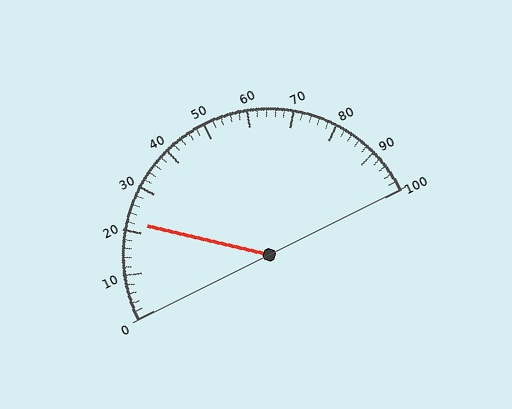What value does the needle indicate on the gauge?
The needle indicates approximately 22.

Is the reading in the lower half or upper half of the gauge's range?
The reading is in the lower half of the range (0 to 100).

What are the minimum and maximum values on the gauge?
The gauge ranges from 0 to 100.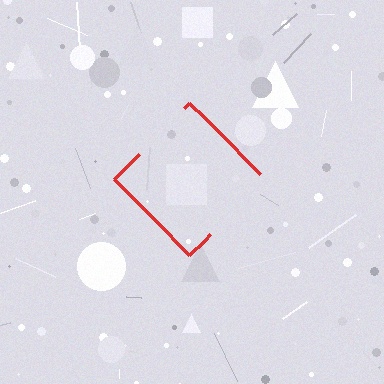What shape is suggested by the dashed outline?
The dashed outline suggests a diamond.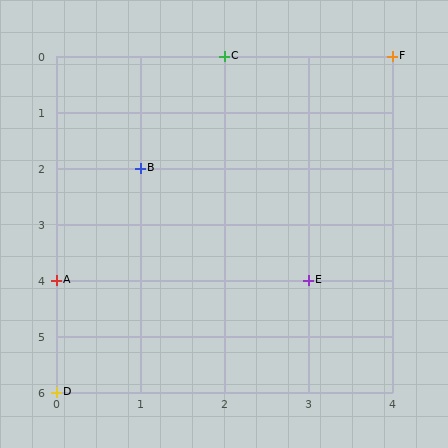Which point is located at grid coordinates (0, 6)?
Point D is at (0, 6).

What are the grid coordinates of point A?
Point A is at grid coordinates (0, 4).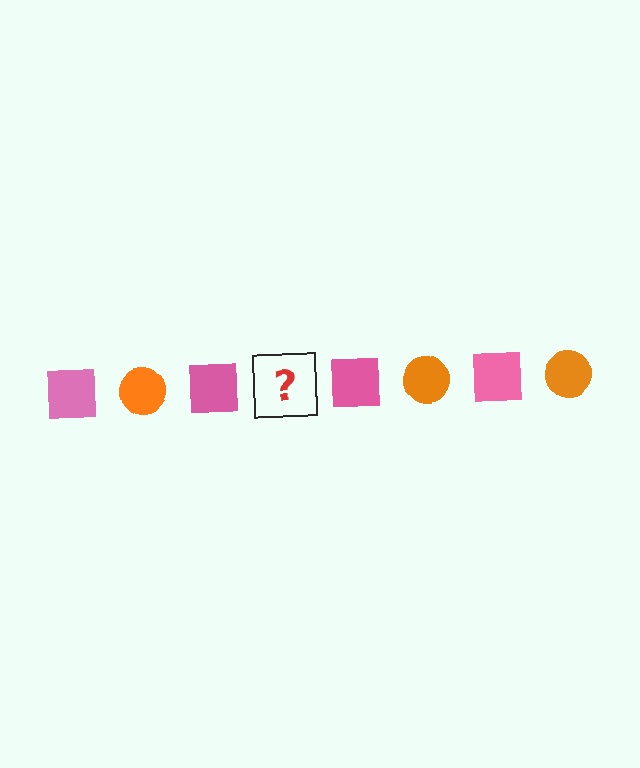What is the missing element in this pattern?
The missing element is an orange circle.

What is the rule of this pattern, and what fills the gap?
The rule is that the pattern alternates between pink square and orange circle. The gap should be filled with an orange circle.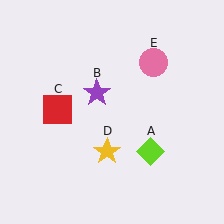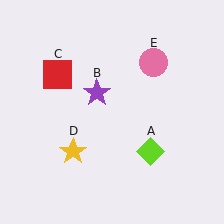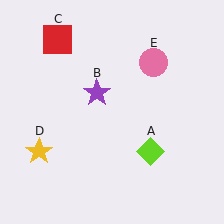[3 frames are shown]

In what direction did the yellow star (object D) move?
The yellow star (object D) moved left.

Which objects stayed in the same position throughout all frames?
Lime diamond (object A) and purple star (object B) and pink circle (object E) remained stationary.